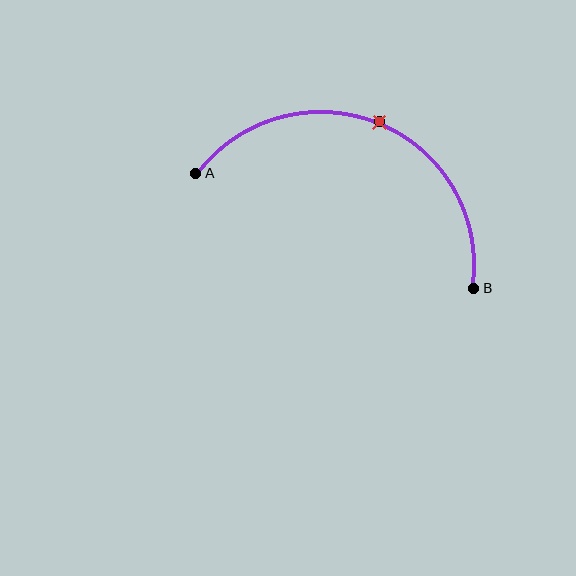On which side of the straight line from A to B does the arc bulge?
The arc bulges above the straight line connecting A and B.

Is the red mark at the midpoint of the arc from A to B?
Yes. The red mark lies on the arc at equal arc-length from both A and B — it is the arc midpoint.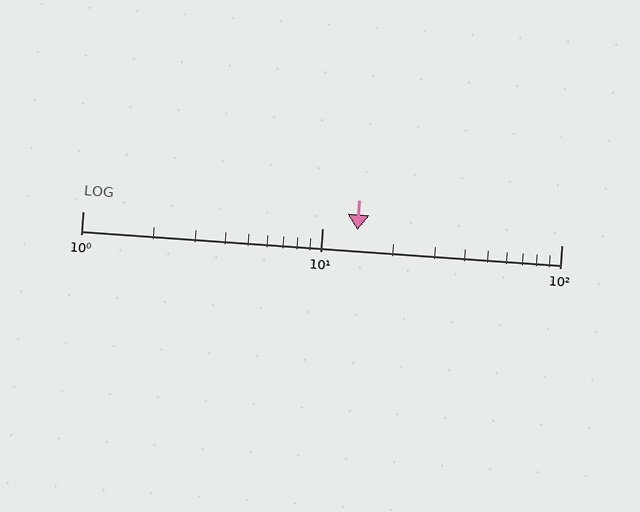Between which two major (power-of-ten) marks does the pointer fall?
The pointer is between 10 and 100.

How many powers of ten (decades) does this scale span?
The scale spans 2 decades, from 1 to 100.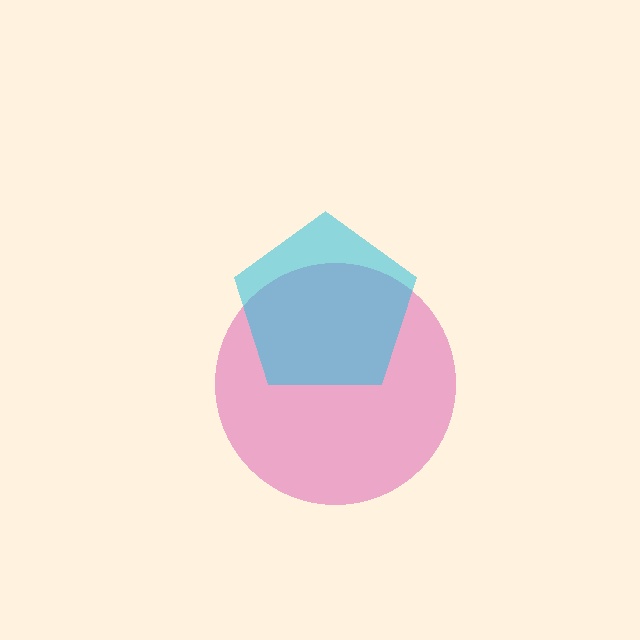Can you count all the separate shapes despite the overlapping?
Yes, there are 2 separate shapes.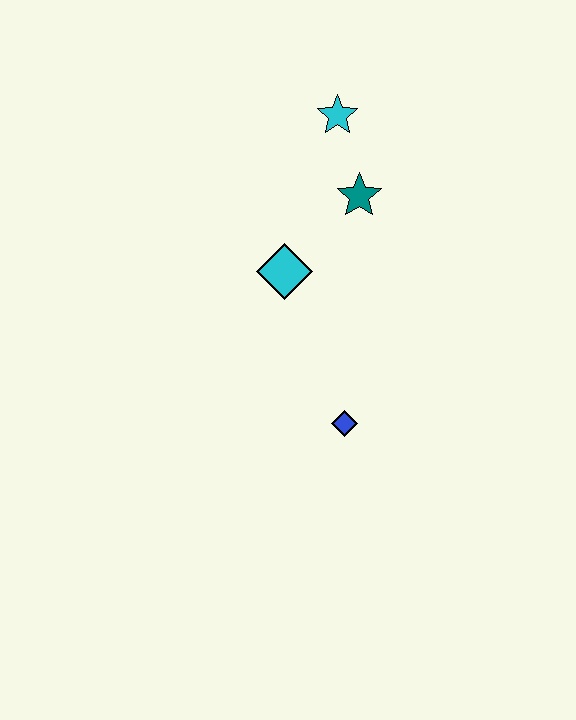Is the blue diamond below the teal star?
Yes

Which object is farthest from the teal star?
The blue diamond is farthest from the teal star.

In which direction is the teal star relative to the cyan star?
The teal star is below the cyan star.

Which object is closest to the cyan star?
The teal star is closest to the cyan star.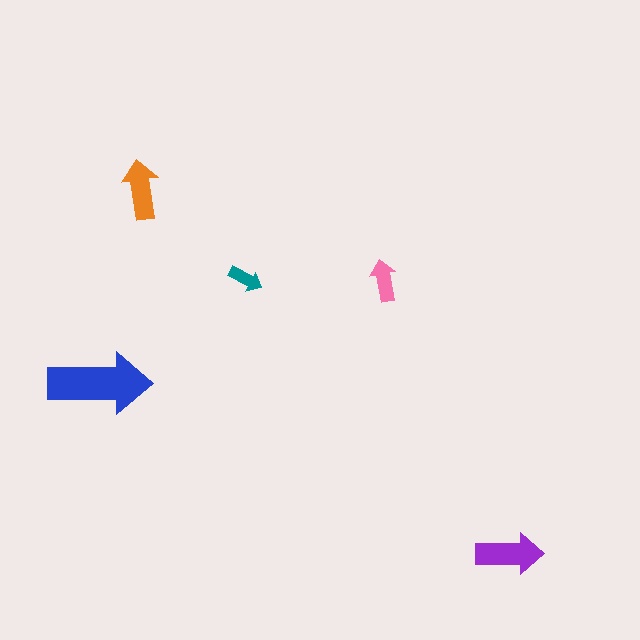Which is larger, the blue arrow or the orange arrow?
The blue one.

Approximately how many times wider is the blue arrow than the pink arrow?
About 2.5 times wider.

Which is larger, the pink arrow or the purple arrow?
The purple one.